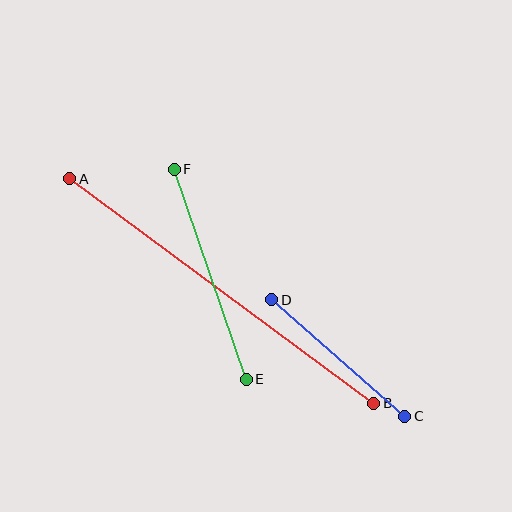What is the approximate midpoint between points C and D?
The midpoint is at approximately (338, 358) pixels.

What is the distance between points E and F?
The distance is approximately 222 pixels.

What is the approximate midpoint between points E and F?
The midpoint is at approximately (210, 274) pixels.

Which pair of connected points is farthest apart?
Points A and B are farthest apart.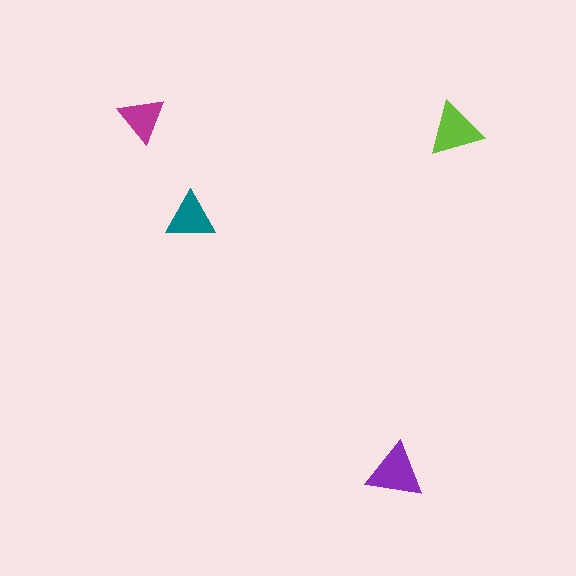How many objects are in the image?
There are 4 objects in the image.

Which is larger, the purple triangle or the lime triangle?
The purple one.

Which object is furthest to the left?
The magenta triangle is leftmost.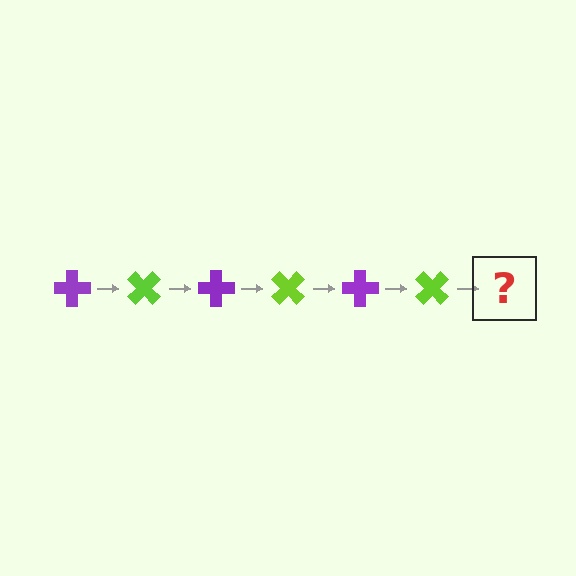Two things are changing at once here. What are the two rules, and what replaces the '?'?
The two rules are that it rotates 45 degrees each step and the color cycles through purple and lime. The '?' should be a purple cross, rotated 270 degrees from the start.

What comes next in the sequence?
The next element should be a purple cross, rotated 270 degrees from the start.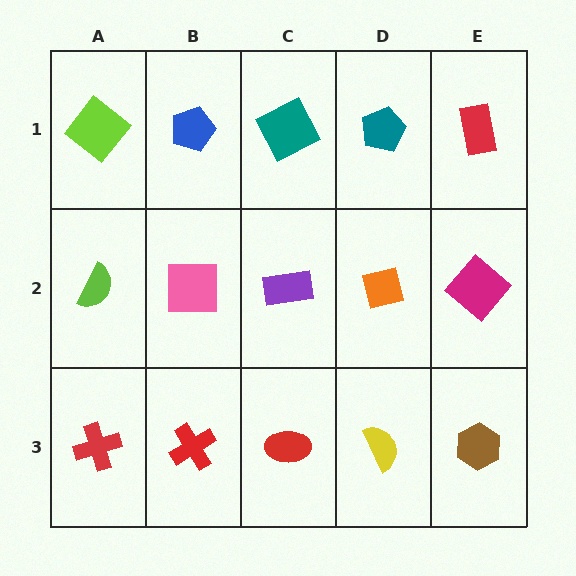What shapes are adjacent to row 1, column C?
A purple rectangle (row 2, column C), a blue pentagon (row 1, column B), a teal pentagon (row 1, column D).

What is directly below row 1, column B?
A pink square.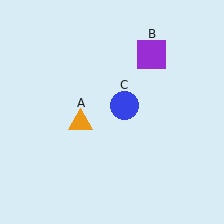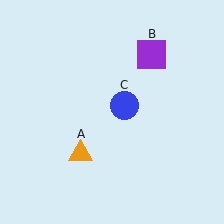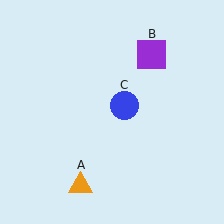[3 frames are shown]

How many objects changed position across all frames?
1 object changed position: orange triangle (object A).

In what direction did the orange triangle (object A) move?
The orange triangle (object A) moved down.